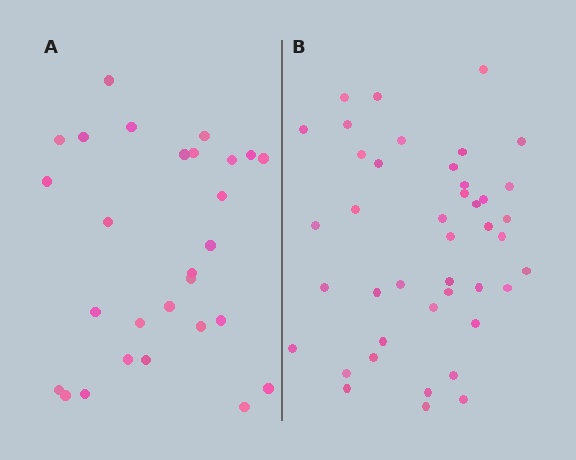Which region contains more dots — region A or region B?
Region B (the right region) has more dots.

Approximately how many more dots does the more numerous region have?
Region B has approximately 15 more dots than region A.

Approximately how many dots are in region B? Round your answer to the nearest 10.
About 40 dots. (The exact count is 42, which rounds to 40.)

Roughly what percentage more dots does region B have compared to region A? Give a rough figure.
About 50% more.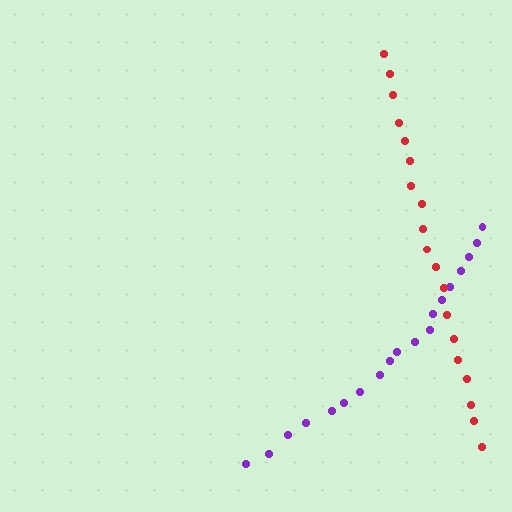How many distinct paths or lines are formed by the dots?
There are 2 distinct paths.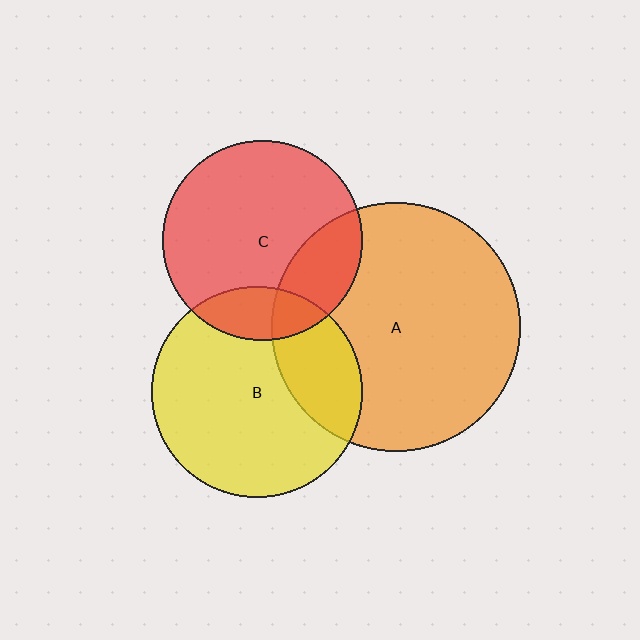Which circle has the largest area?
Circle A (orange).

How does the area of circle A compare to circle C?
Approximately 1.6 times.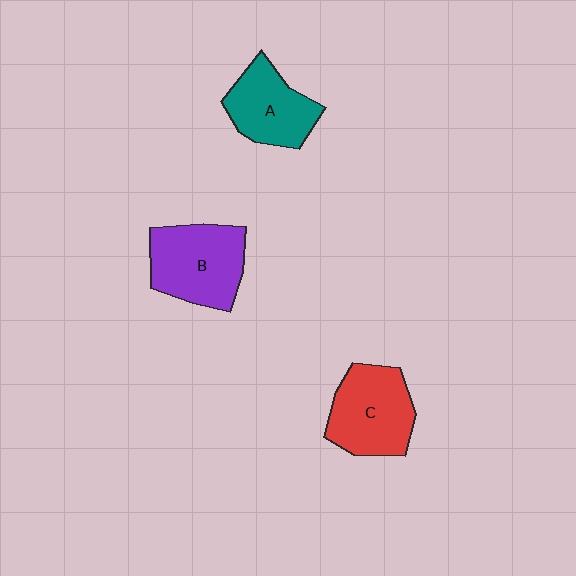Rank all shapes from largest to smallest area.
From largest to smallest: B (purple), C (red), A (teal).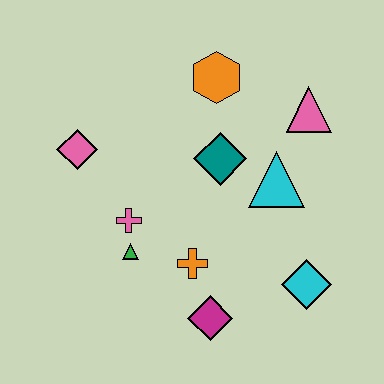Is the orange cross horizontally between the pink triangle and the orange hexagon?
No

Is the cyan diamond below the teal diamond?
Yes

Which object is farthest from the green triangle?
The pink triangle is farthest from the green triangle.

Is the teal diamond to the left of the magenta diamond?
No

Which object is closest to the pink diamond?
The pink cross is closest to the pink diamond.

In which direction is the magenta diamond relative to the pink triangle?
The magenta diamond is below the pink triangle.